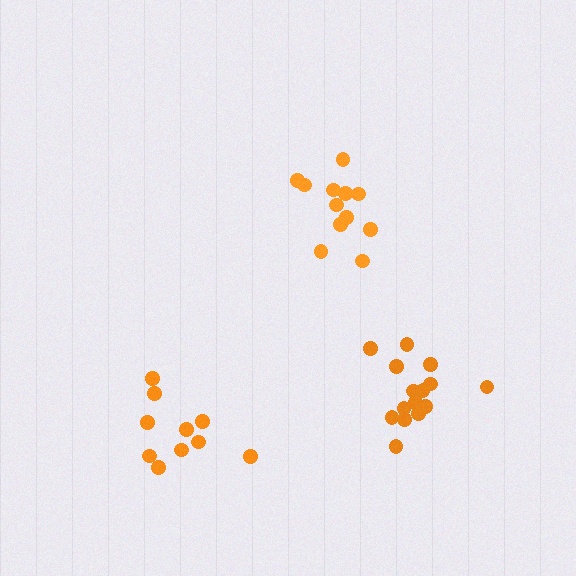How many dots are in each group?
Group 1: 10 dots, Group 2: 15 dots, Group 3: 12 dots (37 total).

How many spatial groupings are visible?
There are 3 spatial groupings.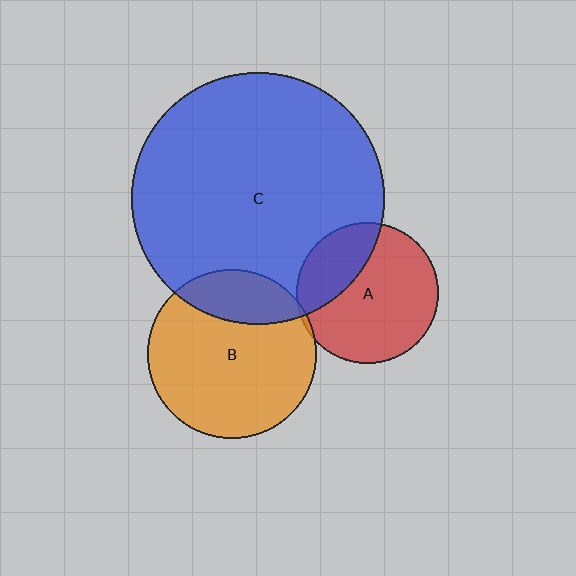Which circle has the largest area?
Circle C (blue).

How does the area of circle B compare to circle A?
Approximately 1.4 times.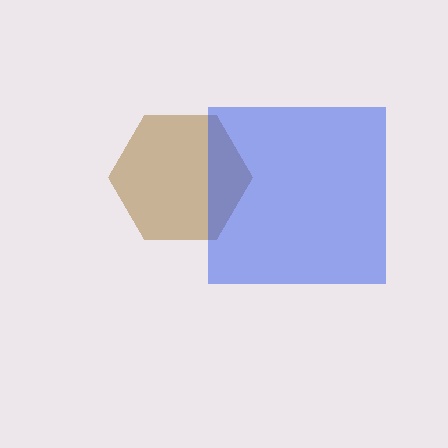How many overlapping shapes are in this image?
There are 2 overlapping shapes in the image.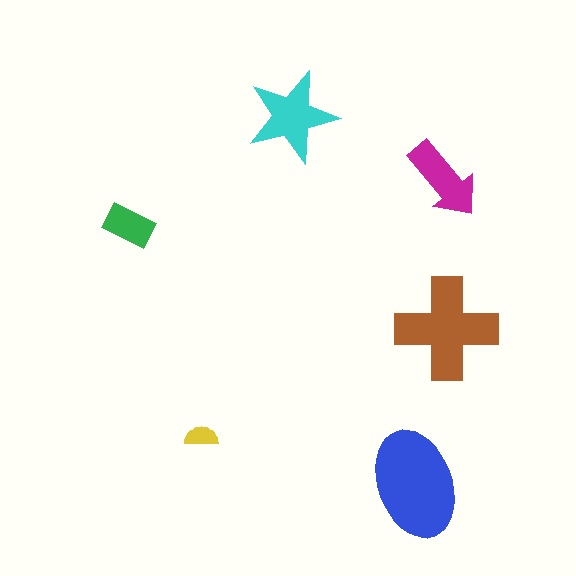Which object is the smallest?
The yellow semicircle.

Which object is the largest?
The blue ellipse.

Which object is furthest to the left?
The green rectangle is leftmost.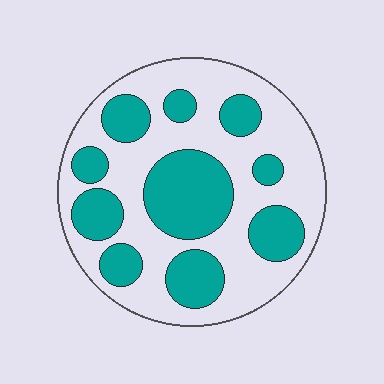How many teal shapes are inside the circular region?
10.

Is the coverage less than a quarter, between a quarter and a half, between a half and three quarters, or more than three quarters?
Between a quarter and a half.